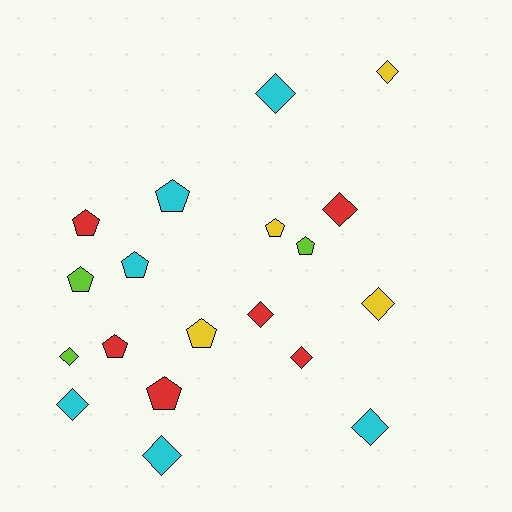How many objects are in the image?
There are 19 objects.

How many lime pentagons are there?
There are 2 lime pentagons.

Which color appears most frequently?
Cyan, with 6 objects.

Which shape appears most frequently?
Diamond, with 10 objects.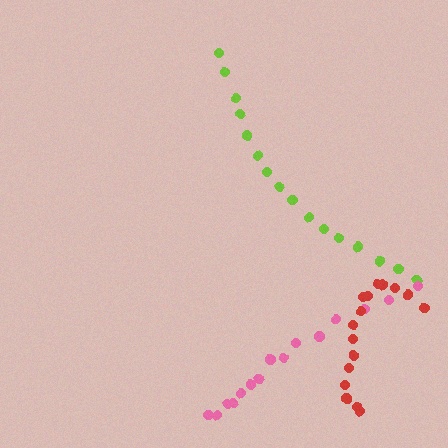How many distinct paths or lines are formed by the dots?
There are 3 distinct paths.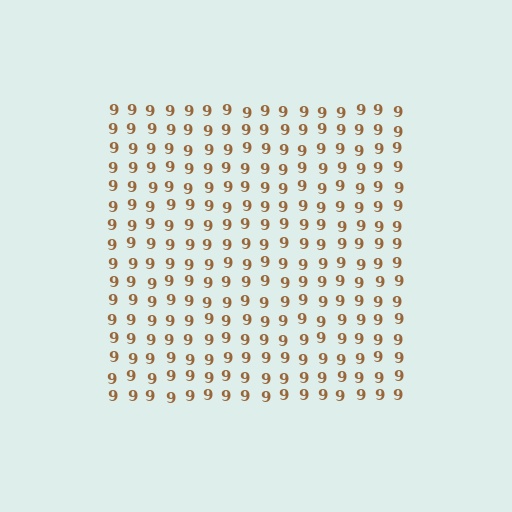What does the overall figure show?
The overall figure shows a square.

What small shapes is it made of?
It is made of small digit 9's.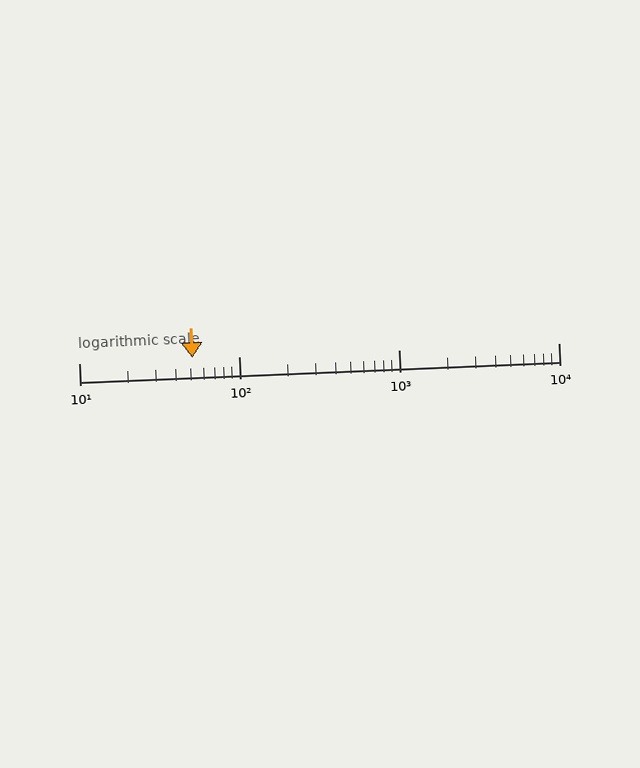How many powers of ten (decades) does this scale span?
The scale spans 3 decades, from 10 to 10000.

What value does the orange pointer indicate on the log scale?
The pointer indicates approximately 51.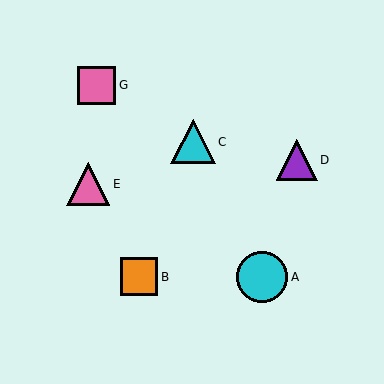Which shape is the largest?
The cyan circle (labeled A) is the largest.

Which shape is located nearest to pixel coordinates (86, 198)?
The pink triangle (labeled E) at (88, 184) is nearest to that location.